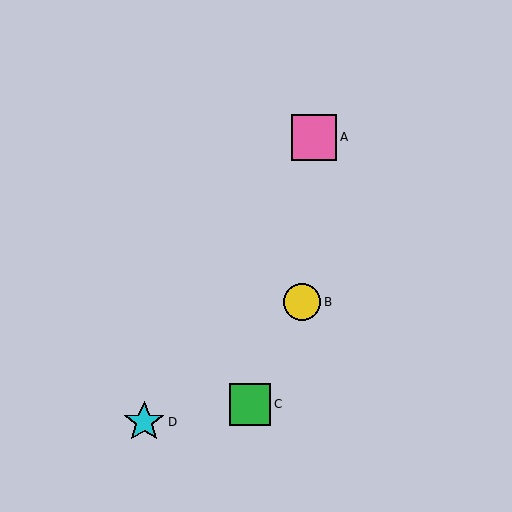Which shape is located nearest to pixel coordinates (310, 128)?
The pink square (labeled A) at (314, 137) is nearest to that location.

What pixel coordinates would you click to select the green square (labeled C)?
Click at (250, 404) to select the green square C.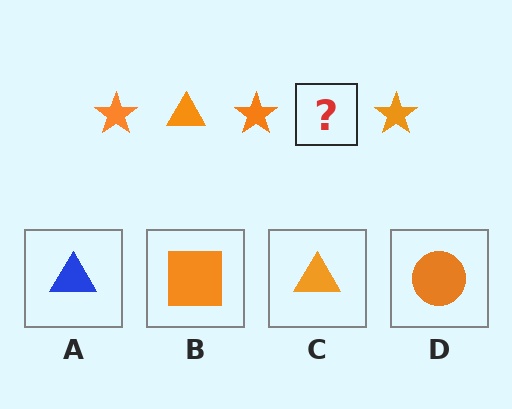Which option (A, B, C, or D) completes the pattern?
C.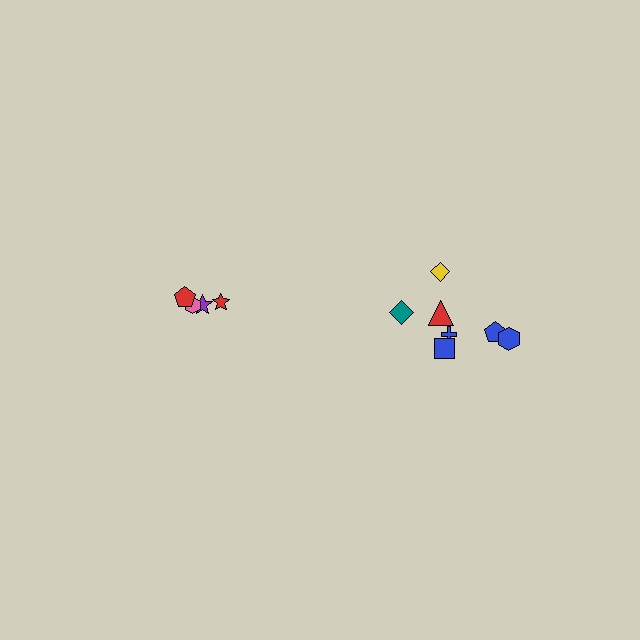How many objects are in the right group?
There are 7 objects.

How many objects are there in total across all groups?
There are 11 objects.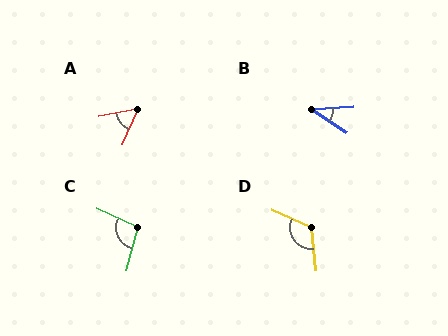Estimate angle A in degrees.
Approximately 55 degrees.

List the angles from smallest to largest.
B (36°), A (55°), C (99°), D (120°).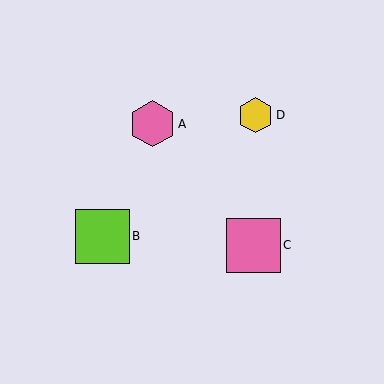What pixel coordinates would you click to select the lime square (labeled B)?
Click at (102, 236) to select the lime square B.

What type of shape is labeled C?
Shape C is a pink square.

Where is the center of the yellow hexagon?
The center of the yellow hexagon is at (256, 115).